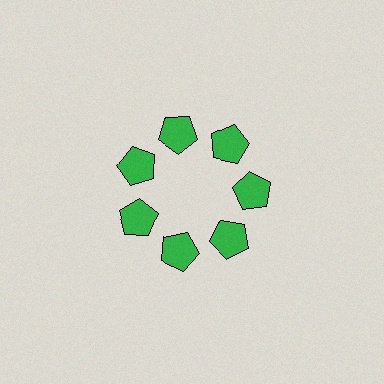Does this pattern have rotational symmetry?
Yes, this pattern has 7-fold rotational symmetry. It looks the same after rotating 51 degrees around the center.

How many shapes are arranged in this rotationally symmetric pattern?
There are 7 shapes, arranged in 7 groups of 1.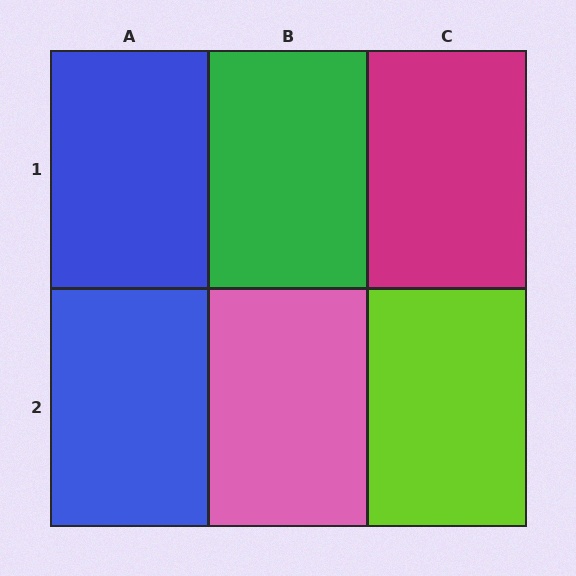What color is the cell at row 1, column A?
Blue.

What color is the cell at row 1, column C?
Magenta.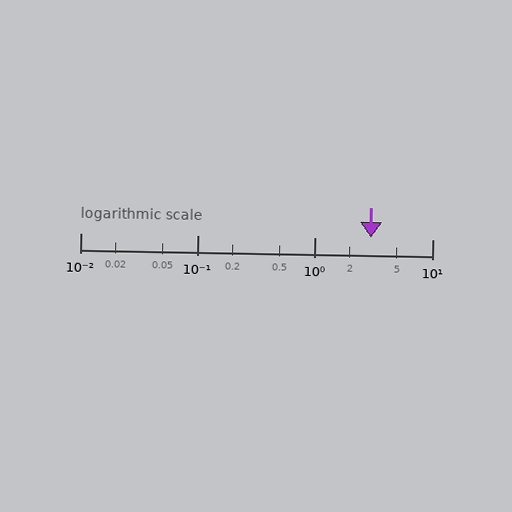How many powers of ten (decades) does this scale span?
The scale spans 3 decades, from 0.01 to 10.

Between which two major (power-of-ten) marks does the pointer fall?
The pointer is between 1 and 10.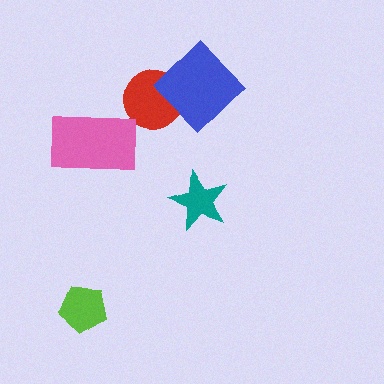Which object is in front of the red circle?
The blue diamond is in front of the red circle.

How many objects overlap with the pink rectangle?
0 objects overlap with the pink rectangle.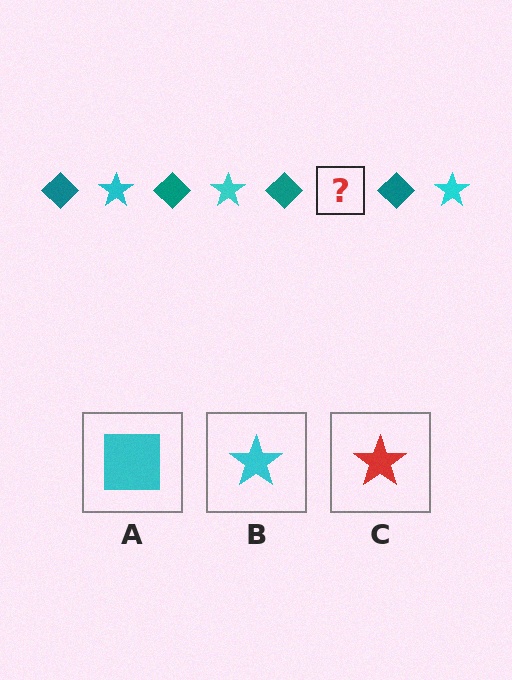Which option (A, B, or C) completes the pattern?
B.